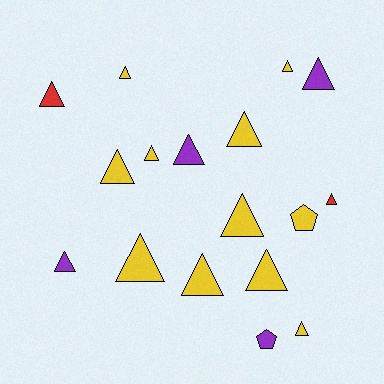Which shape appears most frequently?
Triangle, with 15 objects.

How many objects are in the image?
There are 17 objects.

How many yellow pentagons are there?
There is 1 yellow pentagon.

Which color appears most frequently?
Yellow, with 11 objects.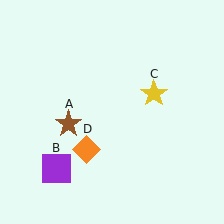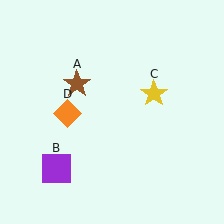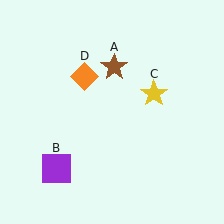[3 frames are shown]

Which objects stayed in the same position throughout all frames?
Purple square (object B) and yellow star (object C) remained stationary.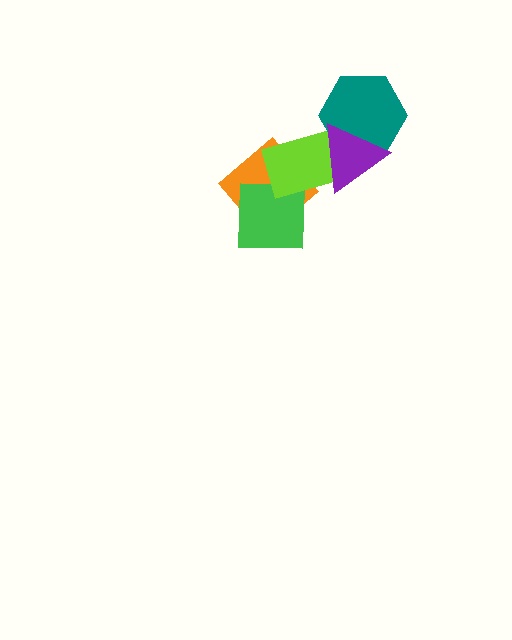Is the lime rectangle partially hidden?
Yes, it is partially covered by another shape.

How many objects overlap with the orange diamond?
2 objects overlap with the orange diamond.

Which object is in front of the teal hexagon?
The purple triangle is in front of the teal hexagon.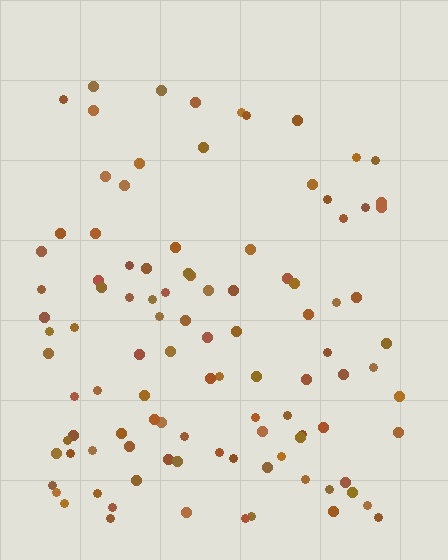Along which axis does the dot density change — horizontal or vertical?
Vertical.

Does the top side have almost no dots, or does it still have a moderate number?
Still a moderate number, just noticeably fewer than the bottom.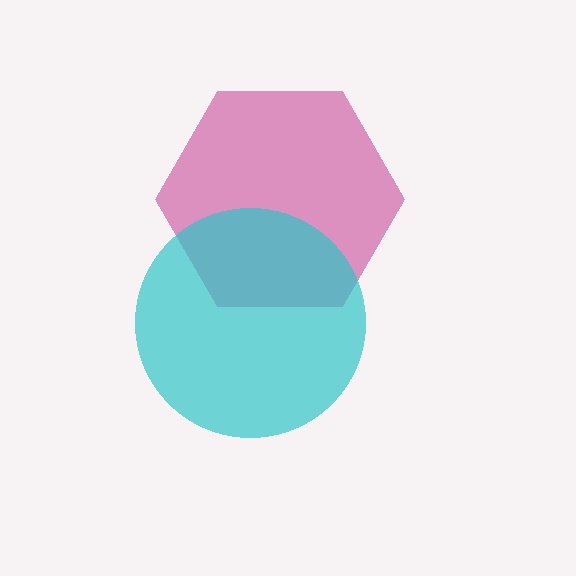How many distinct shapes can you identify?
There are 2 distinct shapes: a magenta hexagon, a cyan circle.